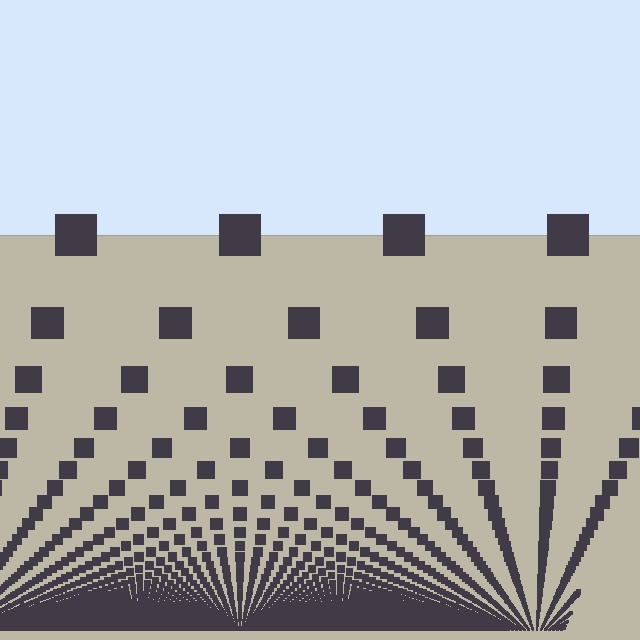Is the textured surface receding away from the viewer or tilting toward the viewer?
The surface appears to tilt toward the viewer. Texture elements get larger and sparser toward the top.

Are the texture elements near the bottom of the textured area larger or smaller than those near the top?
Smaller. The gradient is inverted — elements near the bottom are smaller and denser.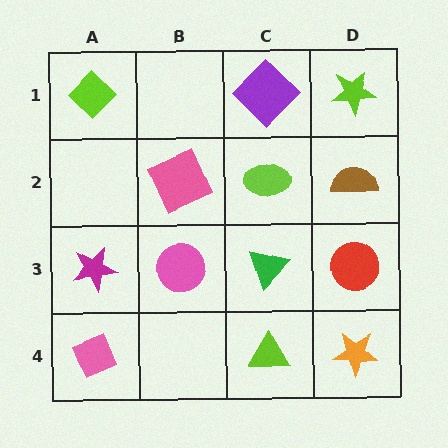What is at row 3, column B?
A pink circle.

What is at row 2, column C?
A lime ellipse.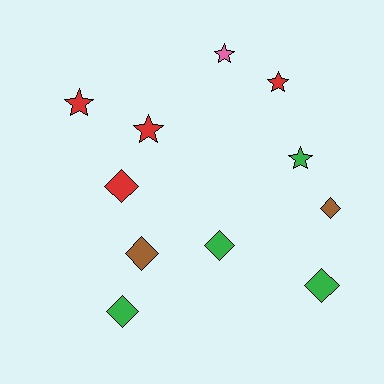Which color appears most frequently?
Green, with 4 objects.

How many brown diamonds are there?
There are 2 brown diamonds.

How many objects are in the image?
There are 11 objects.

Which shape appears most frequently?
Diamond, with 6 objects.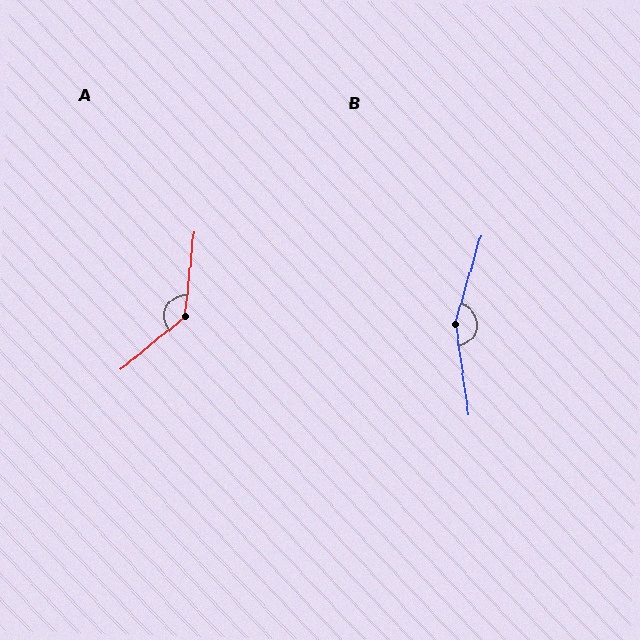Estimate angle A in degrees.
Approximately 135 degrees.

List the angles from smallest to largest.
A (135°), B (155°).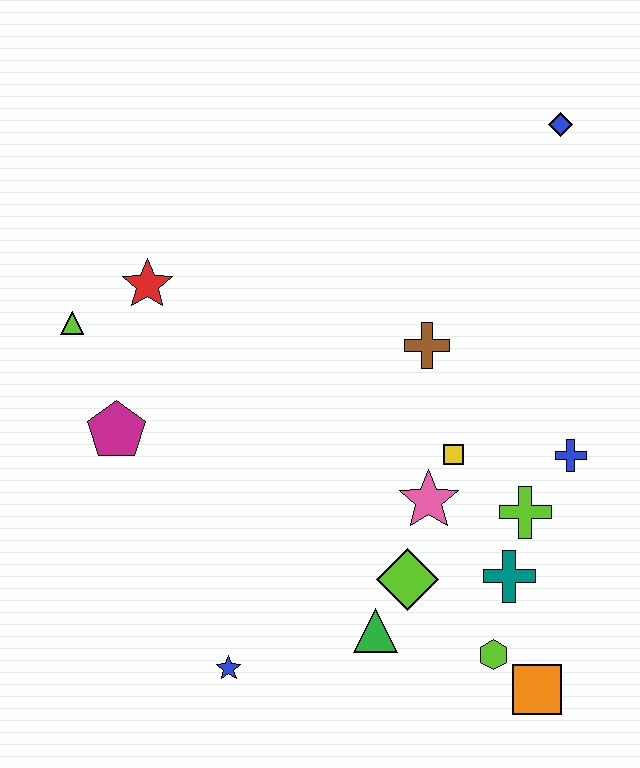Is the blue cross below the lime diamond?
No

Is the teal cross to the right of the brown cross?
Yes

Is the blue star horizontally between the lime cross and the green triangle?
No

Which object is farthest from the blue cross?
The lime triangle is farthest from the blue cross.